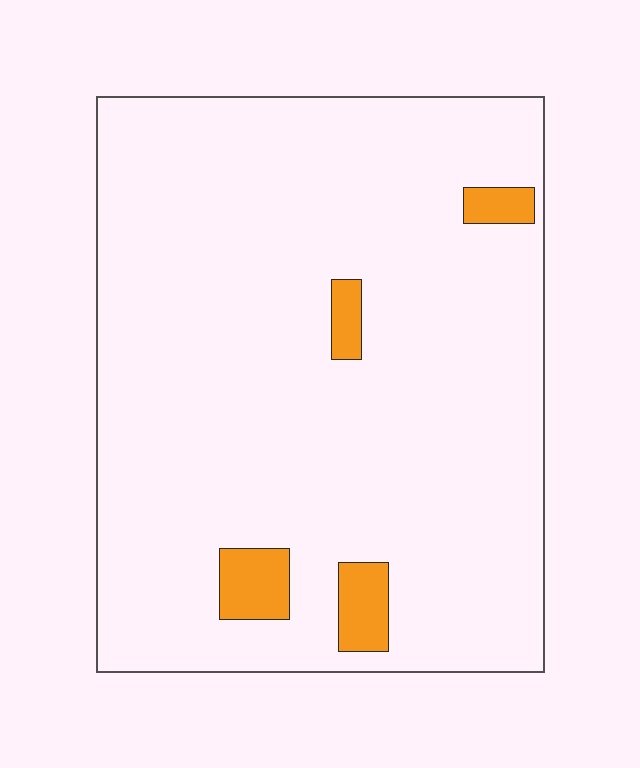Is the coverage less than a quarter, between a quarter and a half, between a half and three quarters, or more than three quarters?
Less than a quarter.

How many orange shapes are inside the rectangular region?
4.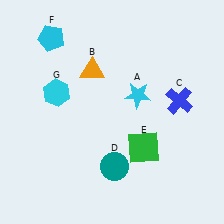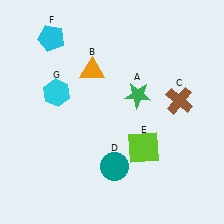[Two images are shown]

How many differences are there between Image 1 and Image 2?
There are 3 differences between the two images.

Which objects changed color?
A changed from cyan to green. C changed from blue to brown. E changed from green to lime.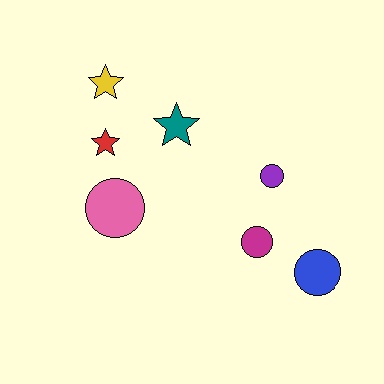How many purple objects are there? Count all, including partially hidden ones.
There is 1 purple object.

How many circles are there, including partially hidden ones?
There are 4 circles.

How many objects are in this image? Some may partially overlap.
There are 7 objects.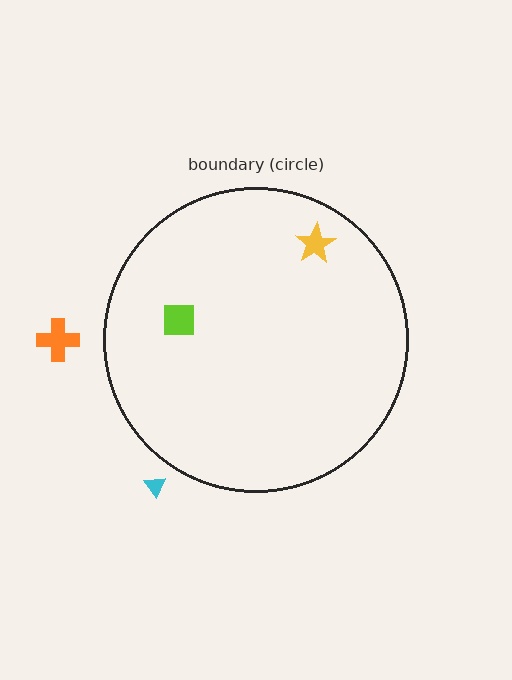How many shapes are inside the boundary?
2 inside, 2 outside.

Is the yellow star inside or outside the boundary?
Inside.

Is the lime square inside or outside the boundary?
Inside.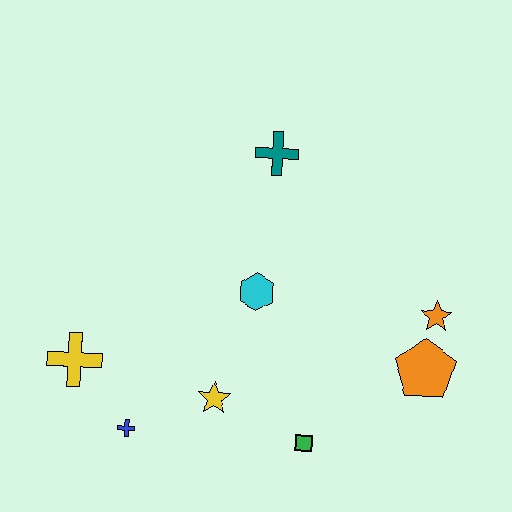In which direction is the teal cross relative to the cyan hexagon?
The teal cross is above the cyan hexagon.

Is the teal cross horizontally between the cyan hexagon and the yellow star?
No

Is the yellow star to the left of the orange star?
Yes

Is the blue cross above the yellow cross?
No